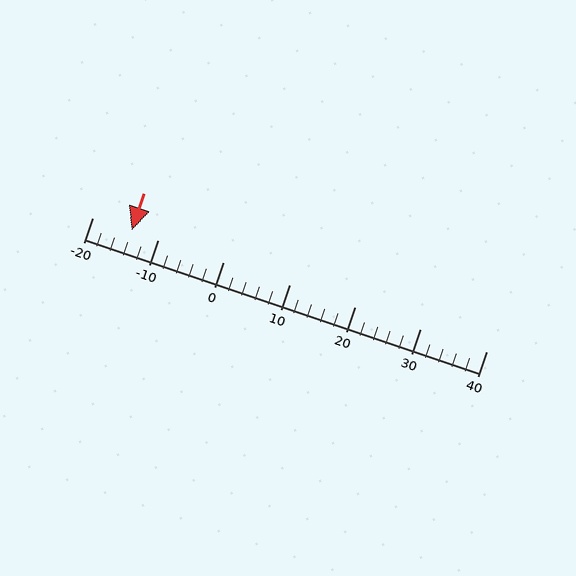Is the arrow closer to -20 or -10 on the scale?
The arrow is closer to -10.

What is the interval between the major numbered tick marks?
The major tick marks are spaced 10 units apart.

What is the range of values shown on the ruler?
The ruler shows values from -20 to 40.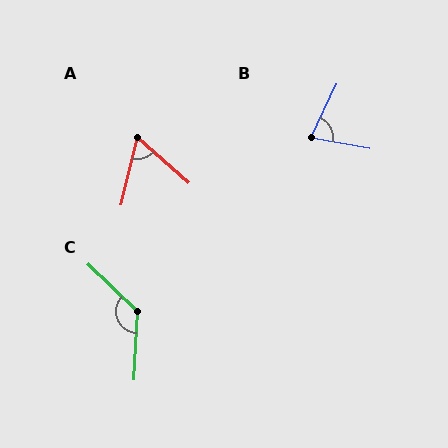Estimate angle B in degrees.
Approximately 75 degrees.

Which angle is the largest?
C, at approximately 131 degrees.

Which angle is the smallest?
A, at approximately 62 degrees.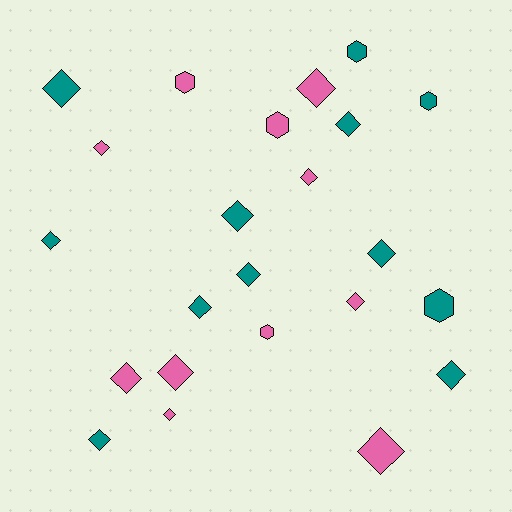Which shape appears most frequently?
Diamond, with 17 objects.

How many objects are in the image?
There are 23 objects.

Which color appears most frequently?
Teal, with 12 objects.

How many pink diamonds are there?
There are 8 pink diamonds.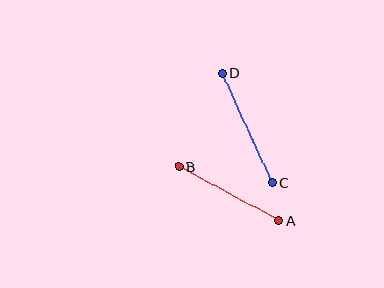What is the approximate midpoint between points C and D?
The midpoint is at approximately (247, 128) pixels.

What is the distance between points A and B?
The distance is approximately 113 pixels.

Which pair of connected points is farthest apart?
Points C and D are farthest apart.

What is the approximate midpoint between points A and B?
The midpoint is at approximately (229, 194) pixels.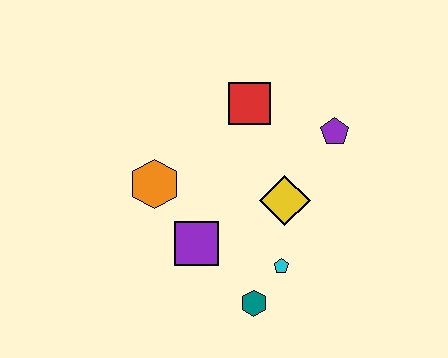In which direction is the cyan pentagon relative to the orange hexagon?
The cyan pentagon is to the right of the orange hexagon.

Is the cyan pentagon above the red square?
No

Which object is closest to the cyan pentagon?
The teal hexagon is closest to the cyan pentagon.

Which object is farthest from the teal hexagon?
The red square is farthest from the teal hexagon.